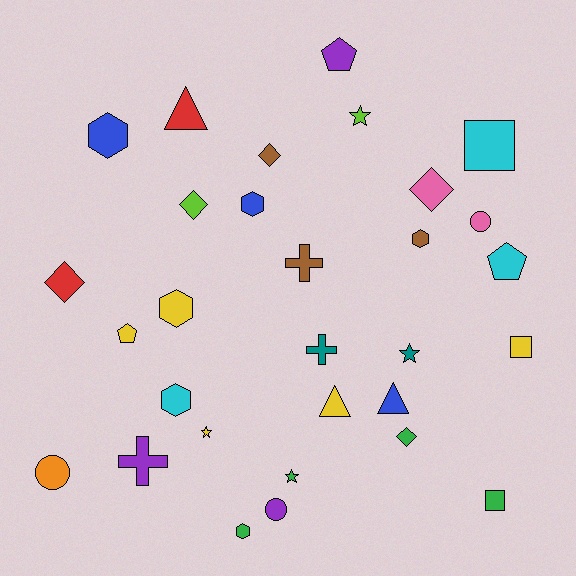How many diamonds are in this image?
There are 5 diamonds.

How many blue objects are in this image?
There are 3 blue objects.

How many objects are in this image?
There are 30 objects.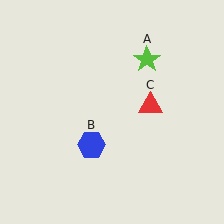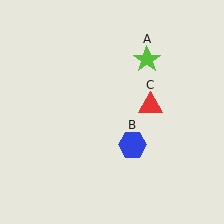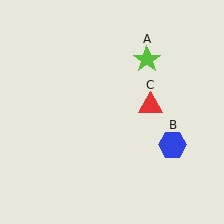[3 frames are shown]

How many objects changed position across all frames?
1 object changed position: blue hexagon (object B).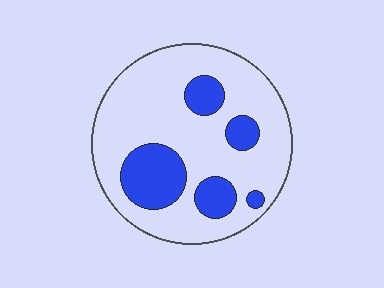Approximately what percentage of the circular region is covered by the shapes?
Approximately 25%.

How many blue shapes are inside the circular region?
5.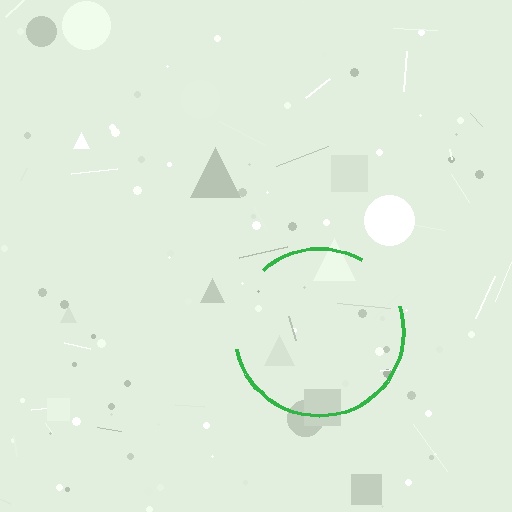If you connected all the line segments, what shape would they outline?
They would outline a circle.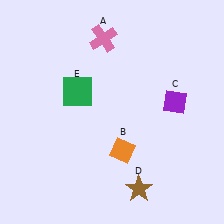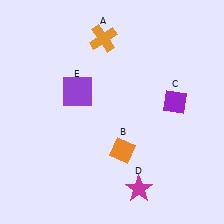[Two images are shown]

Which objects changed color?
A changed from pink to orange. D changed from brown to magenta. E changed from green to purple.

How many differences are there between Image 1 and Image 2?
There are 3 differences between the two images.